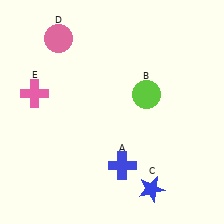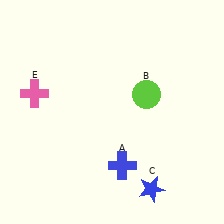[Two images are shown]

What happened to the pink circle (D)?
The pink circle (D) was removed in Image 2. It was in the top-left area of Image 1.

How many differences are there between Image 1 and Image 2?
There is 1 difference between the two images.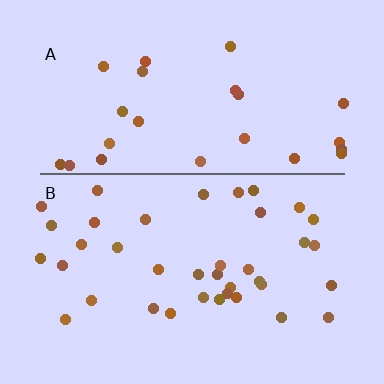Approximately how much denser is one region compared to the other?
Approximately 1.5× — region B over region A.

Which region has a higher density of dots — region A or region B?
B (the bottom).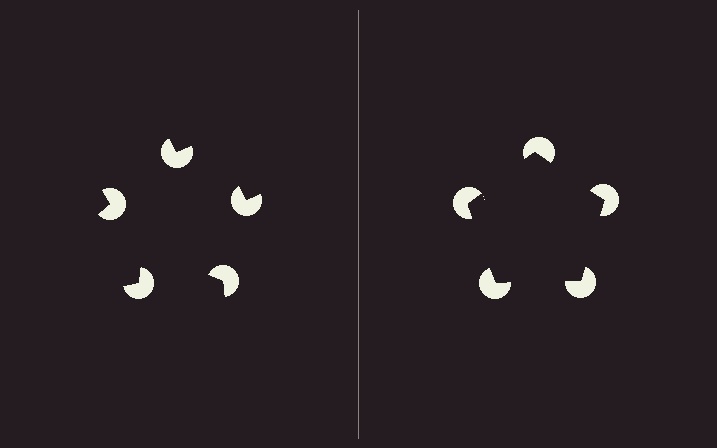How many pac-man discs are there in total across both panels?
10 — 5 on each side.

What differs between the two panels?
The pac-man discs are positioned identically on both sides; only the wedge orientations differ. On the right they align to a pentagon; on the left they are misaligned.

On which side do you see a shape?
An illusory pentagon appears on the right side. On the left side the wedge cuts are rotated, so no coherent shape forms.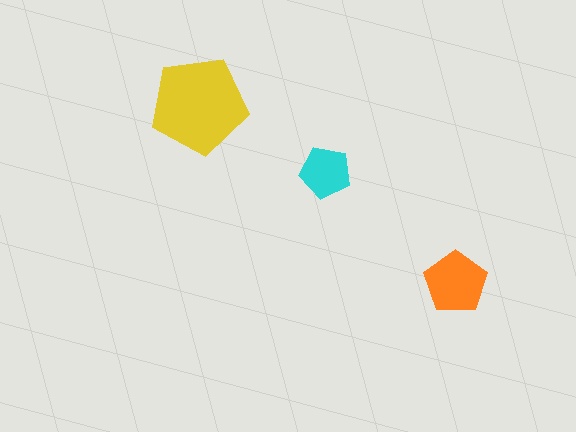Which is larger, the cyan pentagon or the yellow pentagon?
The yellow one.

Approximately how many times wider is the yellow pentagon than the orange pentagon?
About 1.5 times wider.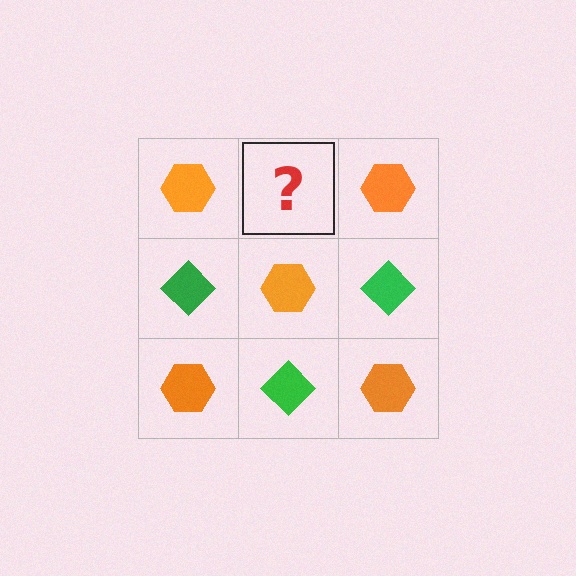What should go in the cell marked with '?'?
The missing cell should contain a green diamond.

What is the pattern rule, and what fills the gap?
The rule is that it alternates orange hexagon and green diamond in a checkerboard pattern. The gap should be filled with a green diamond.